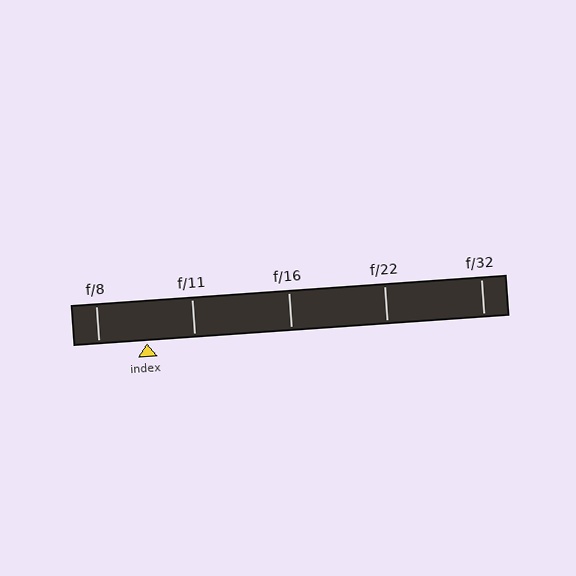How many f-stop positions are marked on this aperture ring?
There are 5 f-stop positions marked.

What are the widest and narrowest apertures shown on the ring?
The widest aperture shown is f/8 and the narrowest is f/32.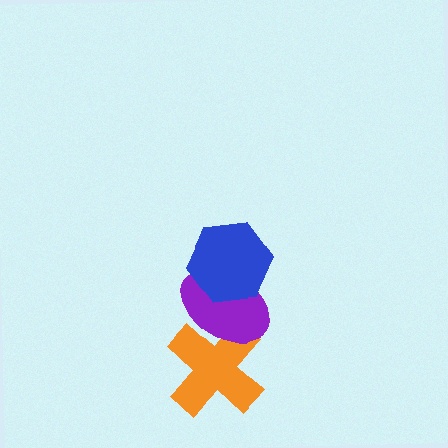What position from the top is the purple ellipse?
The purple ellipse is 2nd from the top.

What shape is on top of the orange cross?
The purple ellipse is on top of the orange cross.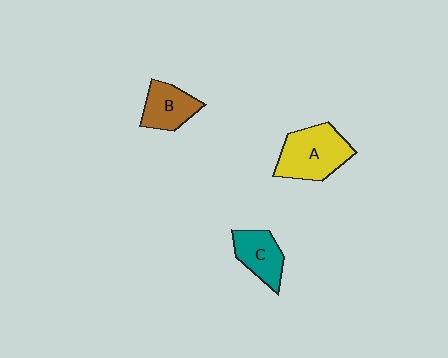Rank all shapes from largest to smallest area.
From largest to smallest: A (yellow), B (brown), C (teal).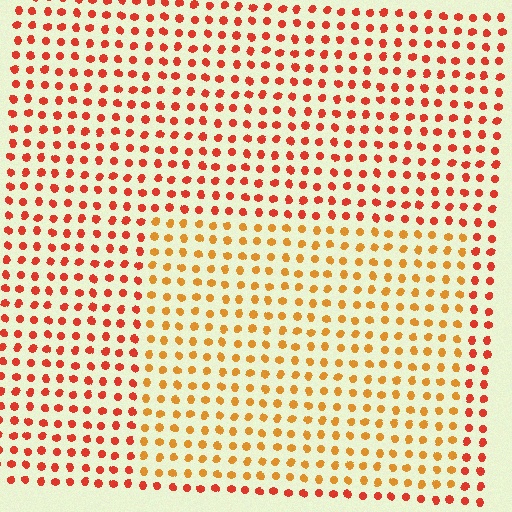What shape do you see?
I see a rectangle.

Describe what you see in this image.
The image is filled with small red elements in a uniform arrangement. A rectangle-shaped region is visible where the elements are tinted to a slightly different hue, forming a subtle color boundary.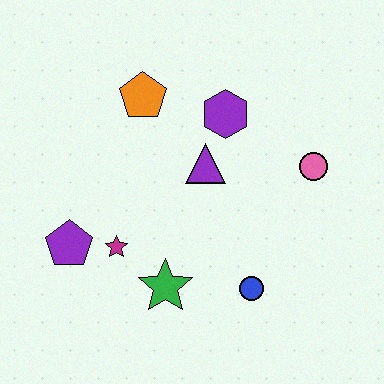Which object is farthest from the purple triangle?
The purple pentagon is farthest from the purple triangle.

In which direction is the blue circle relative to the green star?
The blue circle is to the right of the green star.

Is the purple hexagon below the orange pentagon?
Yes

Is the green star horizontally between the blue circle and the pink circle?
No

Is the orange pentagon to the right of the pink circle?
No